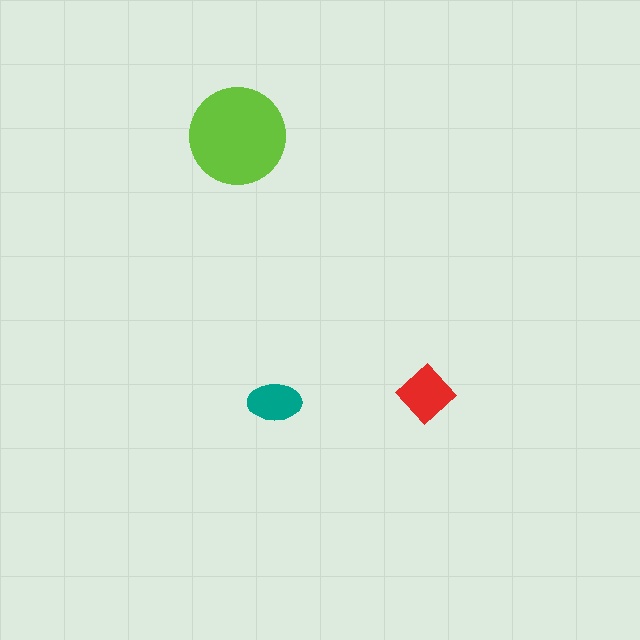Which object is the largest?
The lime circle.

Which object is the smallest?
The teal ellipse.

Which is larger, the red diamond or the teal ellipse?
The red diamond.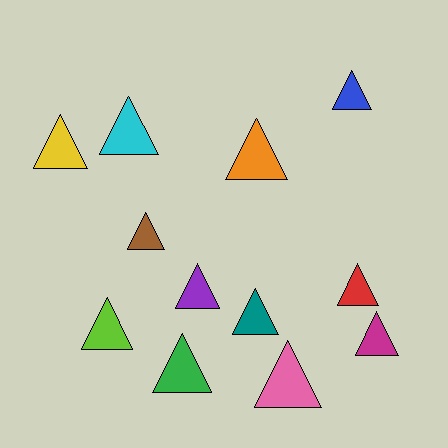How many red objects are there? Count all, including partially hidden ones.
There is 1 red object.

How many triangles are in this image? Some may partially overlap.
There are 12 triangles.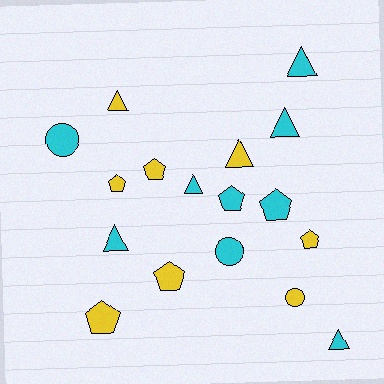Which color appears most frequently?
Cyan, with 9 objects.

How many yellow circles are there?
There is 1 yellow circle.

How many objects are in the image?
There are 17 objects.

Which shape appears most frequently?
Triangle, with 7 objects.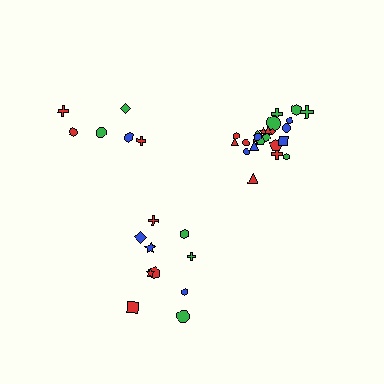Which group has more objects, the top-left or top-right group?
The top-right group.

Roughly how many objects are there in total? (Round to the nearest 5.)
Roughly 40 objects in total.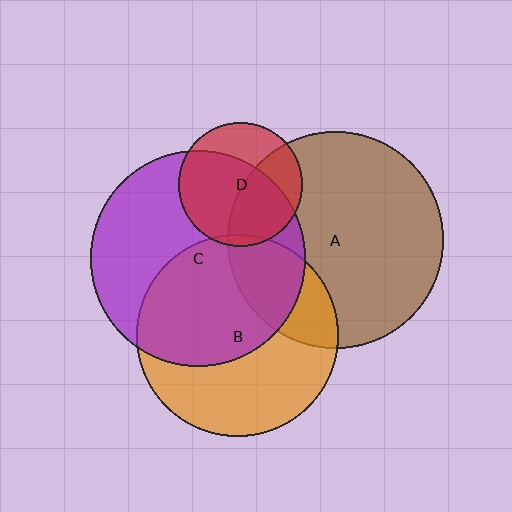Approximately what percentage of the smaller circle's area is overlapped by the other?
Approximately 65%.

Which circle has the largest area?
Circle A (brown).